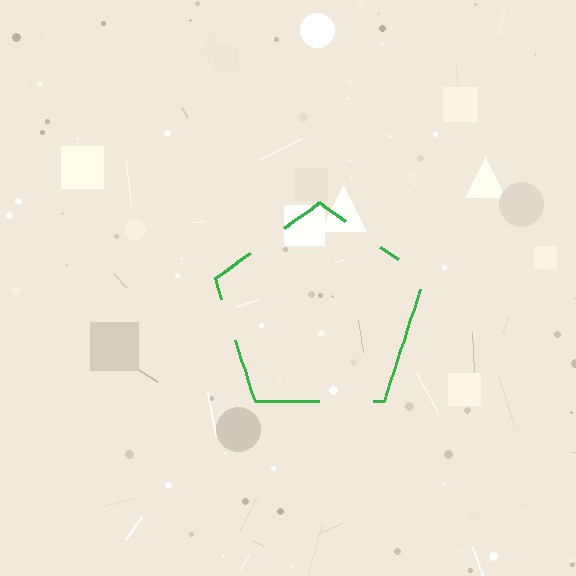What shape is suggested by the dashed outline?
The dashed outline suggests a pentagon.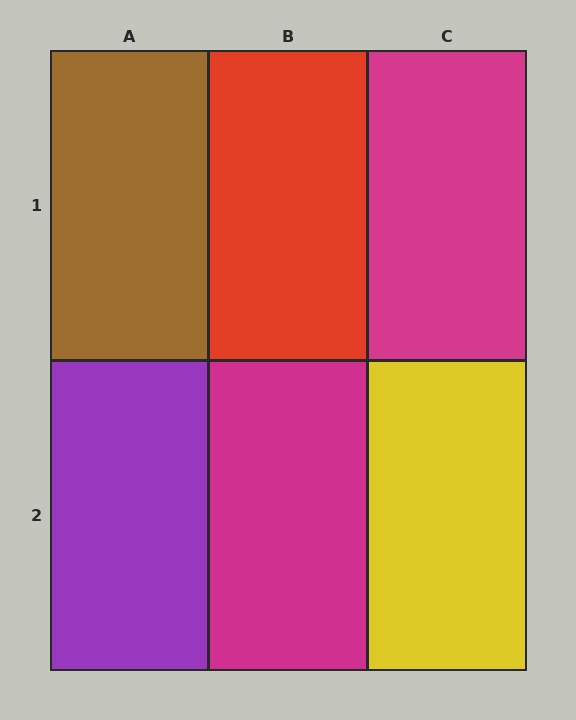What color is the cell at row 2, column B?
Magenta.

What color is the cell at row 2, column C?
Yellow.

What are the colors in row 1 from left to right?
Brown, red, magenta.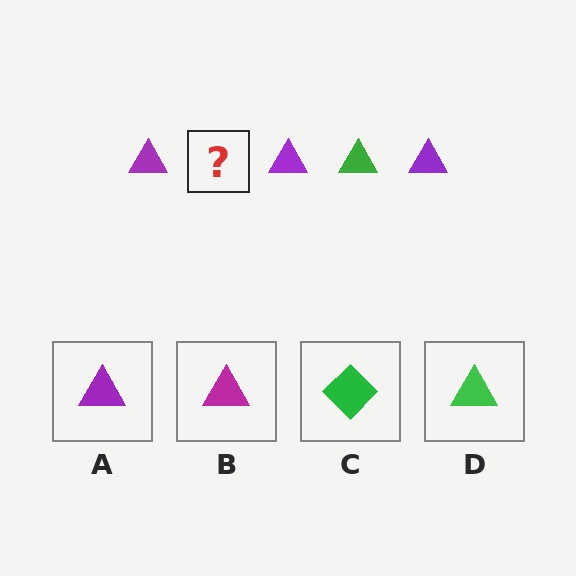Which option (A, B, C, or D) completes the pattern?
D.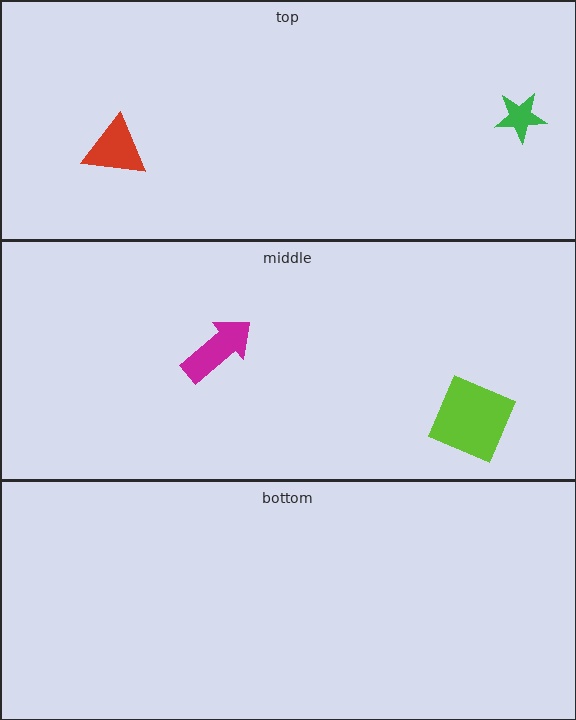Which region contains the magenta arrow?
The middle region.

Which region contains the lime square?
The middle region.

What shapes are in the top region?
The green star, the red triangle.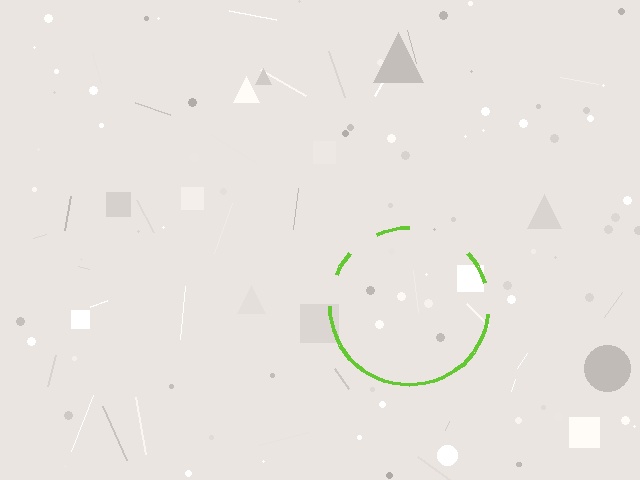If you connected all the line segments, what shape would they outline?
They would outline a circle.